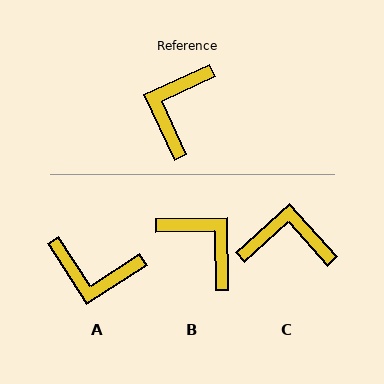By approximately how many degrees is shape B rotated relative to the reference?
Approximately 114 degrees clockwise.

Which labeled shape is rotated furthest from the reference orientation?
B, about 114 degrees away.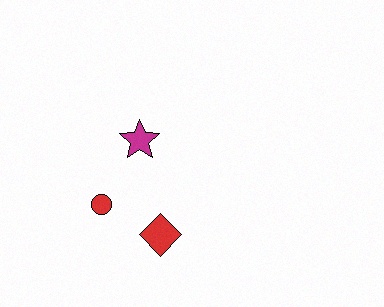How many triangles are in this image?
There are no triangles.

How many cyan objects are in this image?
There are no cyan objects.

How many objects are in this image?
There are 3 objects.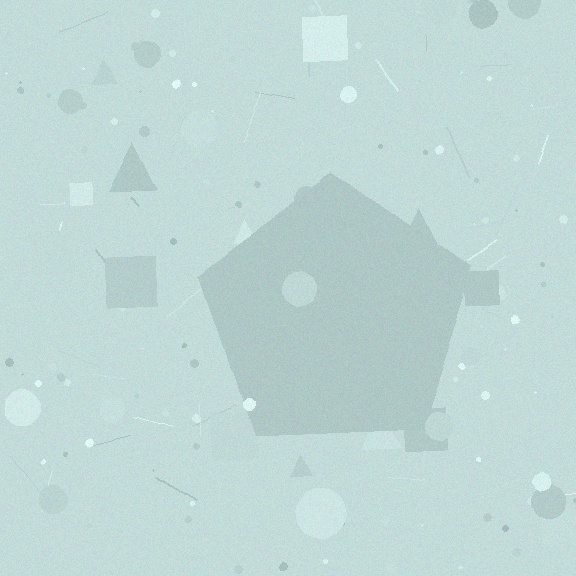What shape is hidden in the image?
A pentagon is hidden in the image.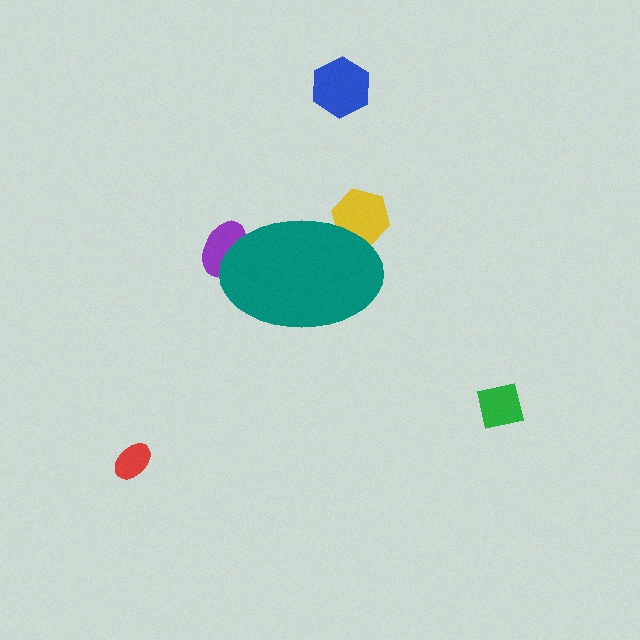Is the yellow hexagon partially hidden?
Yes, the yellow hexagon is partially hidden behind the teal ellipse.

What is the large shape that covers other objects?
A teal ellipse.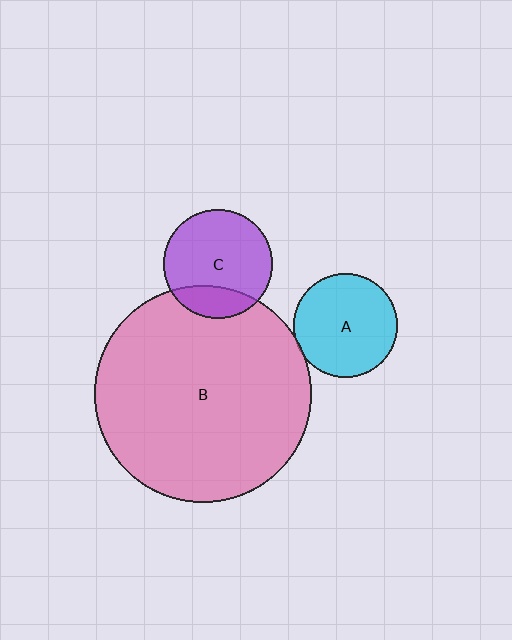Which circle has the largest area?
Circle B (pink).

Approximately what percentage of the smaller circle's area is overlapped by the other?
Approximately 20%.